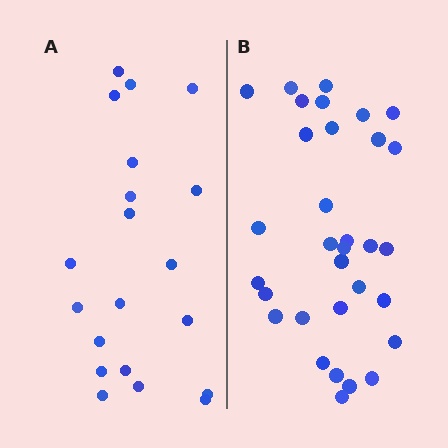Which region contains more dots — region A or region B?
Region B (the right region) has more dots.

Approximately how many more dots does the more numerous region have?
Region B has roughly 12 or so more dots than region A.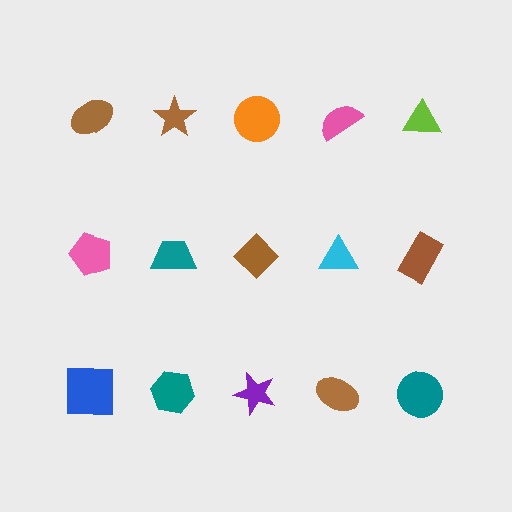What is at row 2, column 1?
A pink pentagon.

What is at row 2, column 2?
A teal trapezoid.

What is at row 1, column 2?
A brown star.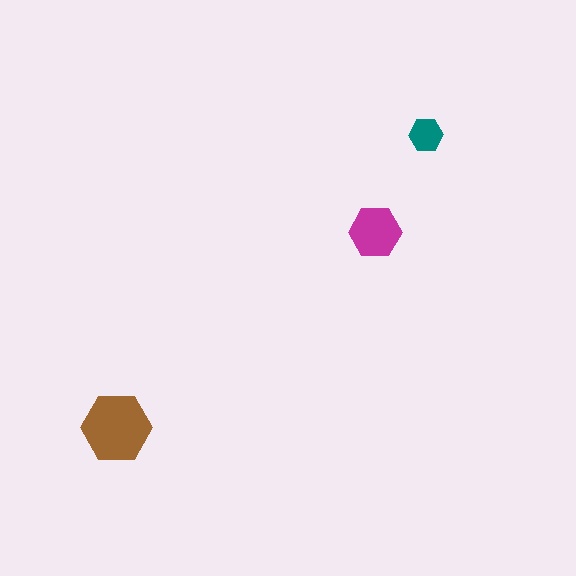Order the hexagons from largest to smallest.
the brown one, the magenta one, the teal one.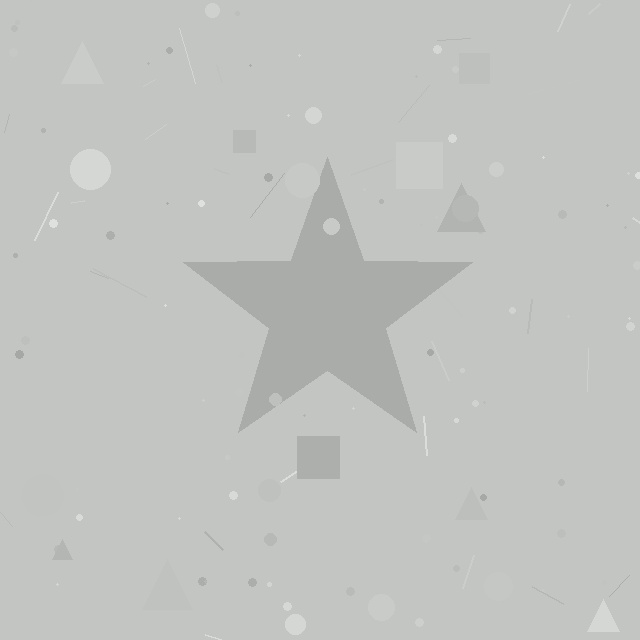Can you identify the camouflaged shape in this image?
The camouflaged shape is a star.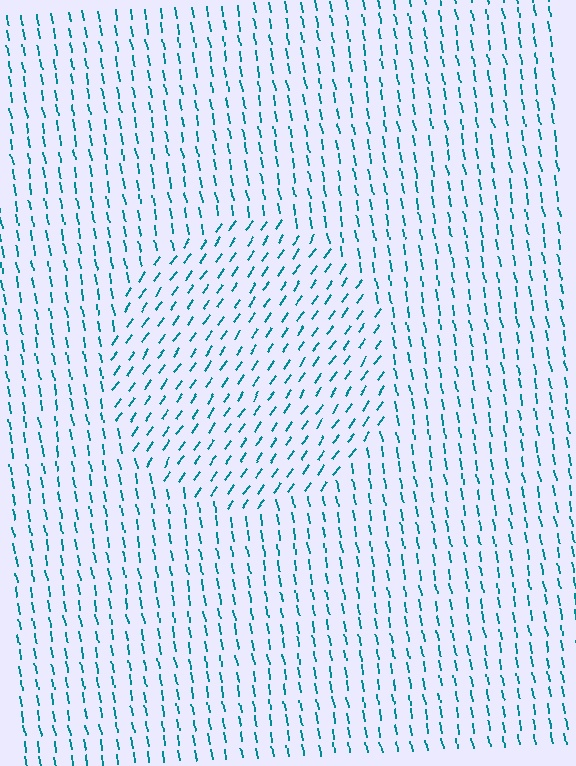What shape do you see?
I see a circle.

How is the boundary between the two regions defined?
The boundary is defined purely by a change in line orientation (approximately 45 degrees difference). All lines are the same color and thickness.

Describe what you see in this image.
The image is filled with small teal line segments. A circle region in the image has lines oriented differently from the surrounding lines, creating a visible texture boundary.